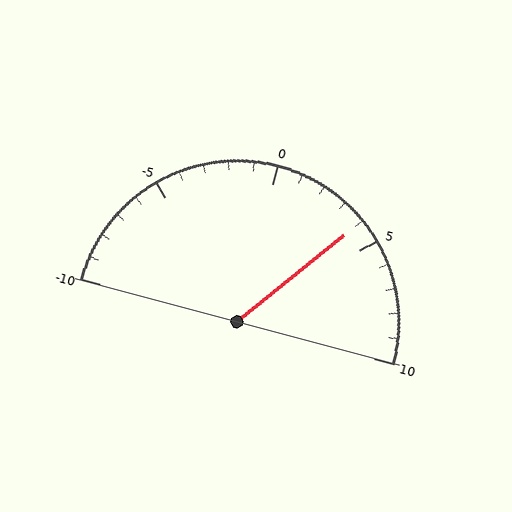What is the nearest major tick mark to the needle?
The nearest major tick mark is 5.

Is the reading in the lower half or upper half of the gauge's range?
The reading is in the upper half of the range (-10 to 10).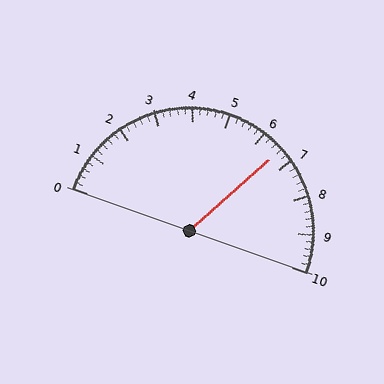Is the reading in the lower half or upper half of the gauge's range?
The reading is in the upper half of the range (0 to 10).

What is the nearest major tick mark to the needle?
The nearest major tick mark is 7.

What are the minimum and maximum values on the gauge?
The gauge ranges from 0 to 10.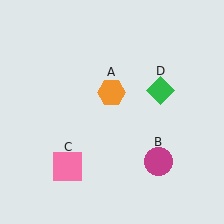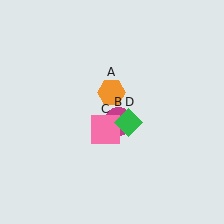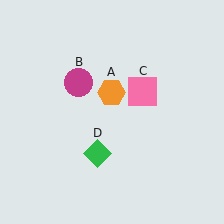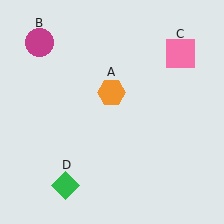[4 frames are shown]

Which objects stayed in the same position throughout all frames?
Orange hexagon (object A) remained stationary.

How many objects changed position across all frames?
3 objects changed position: magenta circle (object B), pink square (object C), green diamond (object D).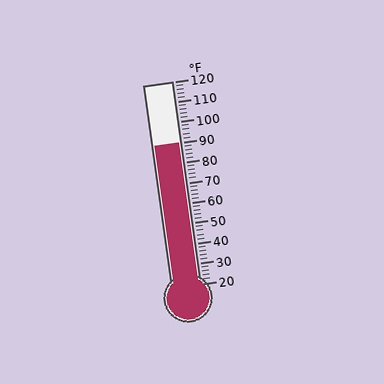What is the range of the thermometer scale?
The thermometer scale ranges from 20°F to 120°F.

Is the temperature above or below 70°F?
The temperature is above 70°F.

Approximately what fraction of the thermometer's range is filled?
The thermometer is filled to approximately 70% of its range.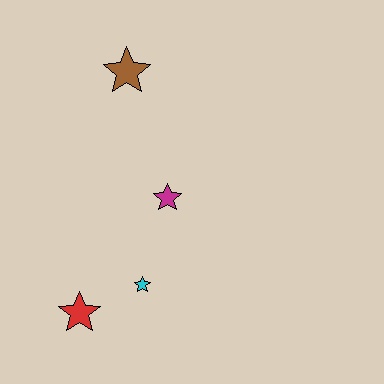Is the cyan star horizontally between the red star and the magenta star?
Yes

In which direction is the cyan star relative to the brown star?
The cyan star is below the brown star.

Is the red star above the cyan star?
No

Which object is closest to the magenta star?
The cyan star is closest to the magenta star.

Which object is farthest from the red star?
The brown star is farthest from the red star.